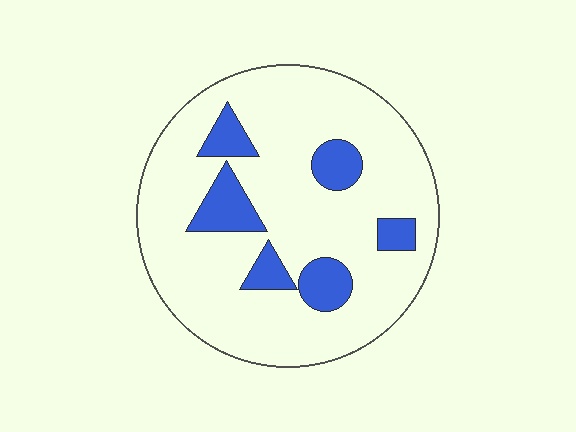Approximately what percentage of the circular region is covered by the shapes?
Approximately 15%.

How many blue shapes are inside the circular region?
6.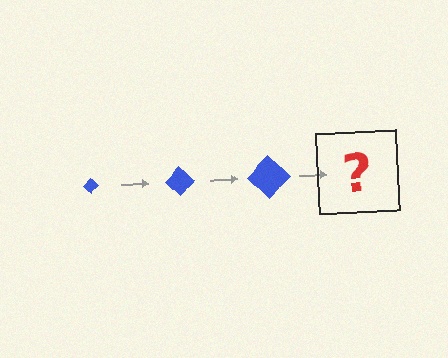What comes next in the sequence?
The next element should be a blue diamond, larger than the previous one.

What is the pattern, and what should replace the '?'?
The pattern is that the diamond gets progressively larger each step. The '?' should be a blue diamond, larger than the previous one.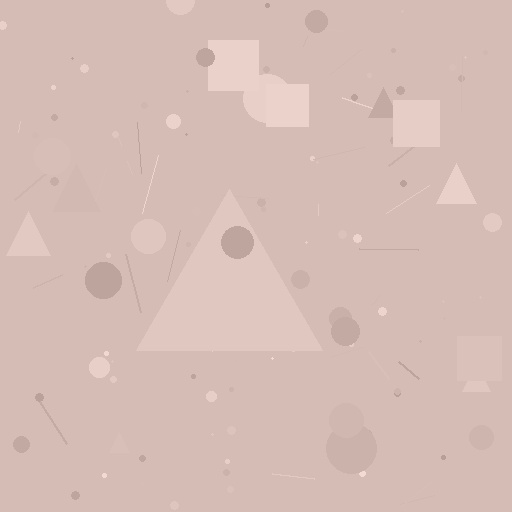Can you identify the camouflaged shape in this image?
The camouflaged shape is a triangle.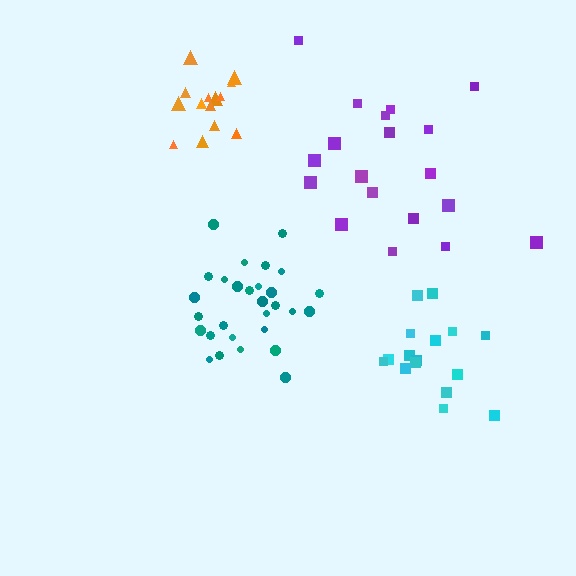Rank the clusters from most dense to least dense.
teal, orange, cyan, purple.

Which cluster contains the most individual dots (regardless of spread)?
Teal (29).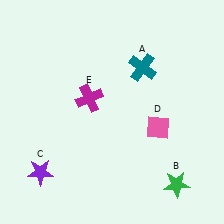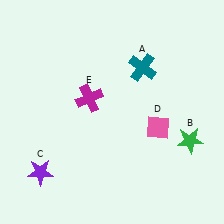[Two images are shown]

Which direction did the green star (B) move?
The green star (B) moved up.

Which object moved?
The green star (B) moved up.